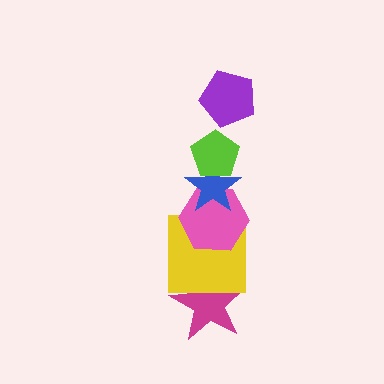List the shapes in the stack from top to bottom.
From top to bottom: the purple pentagon, the lime pentagon, the blue star, the pink hexagon, the yellow square, the magenta star.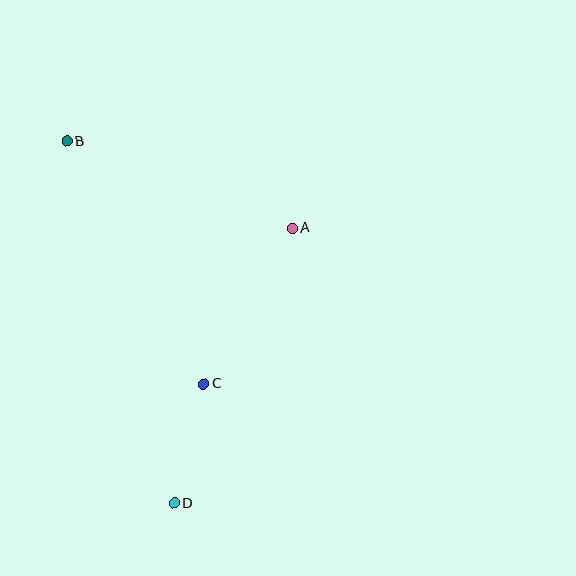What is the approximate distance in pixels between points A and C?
The distance between A and C is approximately 179 pixels.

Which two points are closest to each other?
Points C and D are closest to each other.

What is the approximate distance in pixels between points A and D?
The distance between A and D is approximately 299 pixels.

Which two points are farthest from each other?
Points B and D are farthest from each other.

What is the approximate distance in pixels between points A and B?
The distance between A and B is approximately 242 pixels.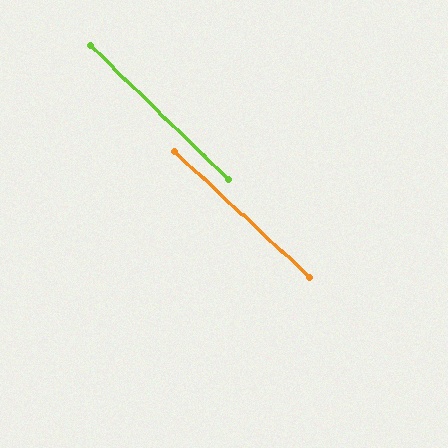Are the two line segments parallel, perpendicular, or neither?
Parallel — their directions differ by only 1.1°.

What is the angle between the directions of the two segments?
Approximately 1 degree.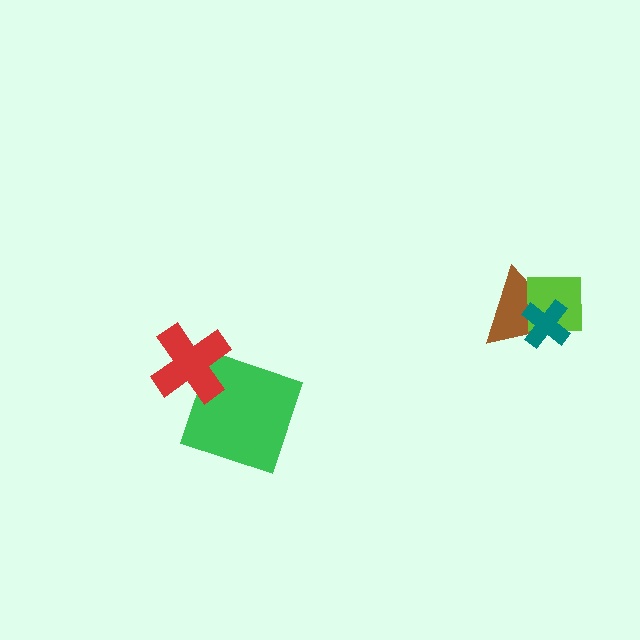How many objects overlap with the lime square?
2 objects overlap with the lime square.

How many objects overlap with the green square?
1 object overlaps with the green square.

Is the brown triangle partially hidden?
Yes, it is partially covered by another shape.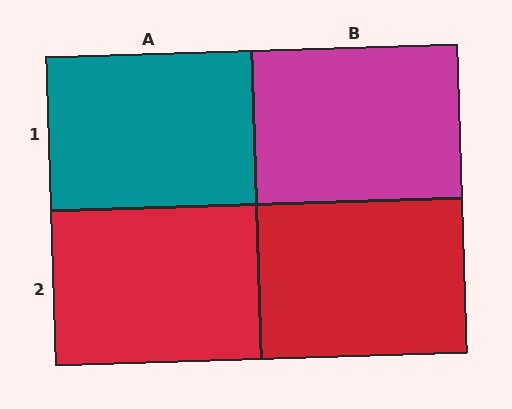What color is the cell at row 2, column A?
Red.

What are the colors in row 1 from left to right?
Teal, magenta.